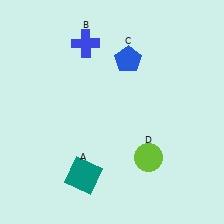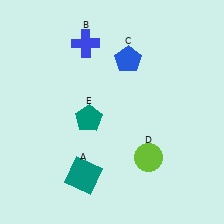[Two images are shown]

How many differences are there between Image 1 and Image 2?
There is 1 difference between the two images.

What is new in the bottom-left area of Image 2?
A teal pentagon (E) was added in the bottom-left area of Image 2.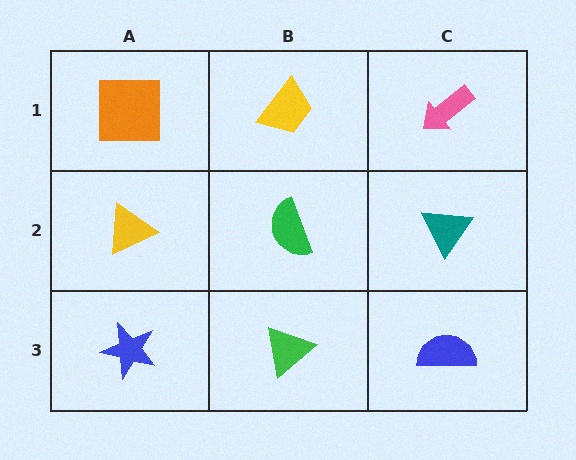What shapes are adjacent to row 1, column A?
A yellow triangle (row 2, column A), a yellow trapezoid (row 1, column B).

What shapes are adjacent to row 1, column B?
A green semicircle (row 2, column B), an orange square (row 1, column A), a pink arrow (row 1, column C).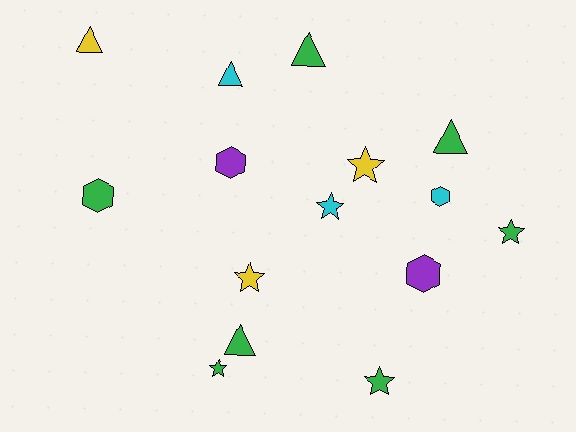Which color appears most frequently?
Green, with 7 objects.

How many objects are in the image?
There are 15 objects.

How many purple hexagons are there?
There are 2 purple hexagons.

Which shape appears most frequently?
Star, with 6 objects.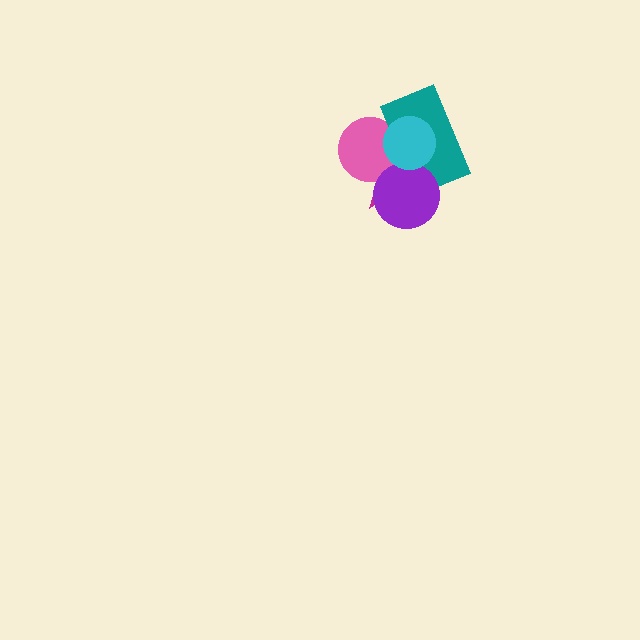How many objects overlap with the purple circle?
3 objects overlap with the purple circle.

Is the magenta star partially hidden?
Yes, it is partially covered by another shape.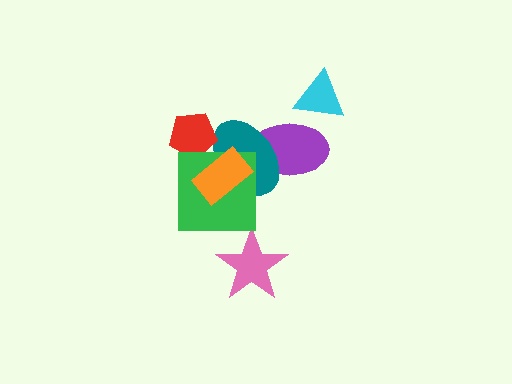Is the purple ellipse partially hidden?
Yes, it is partially covered by another shape.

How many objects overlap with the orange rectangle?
2 objects overlap with the orange rectangle.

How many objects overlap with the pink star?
0 objects overlap with the pink star.